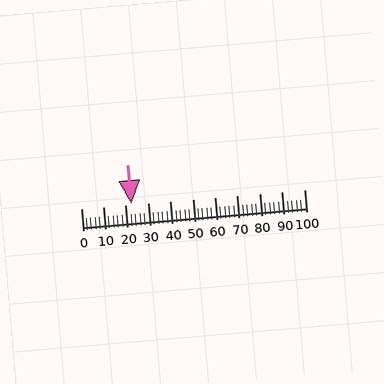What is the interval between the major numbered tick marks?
The major tick marks are spaced 10 units apart.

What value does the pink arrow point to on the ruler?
The pink arrow points to approximately 22.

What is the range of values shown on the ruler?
The ruler shows values from 0 to 100.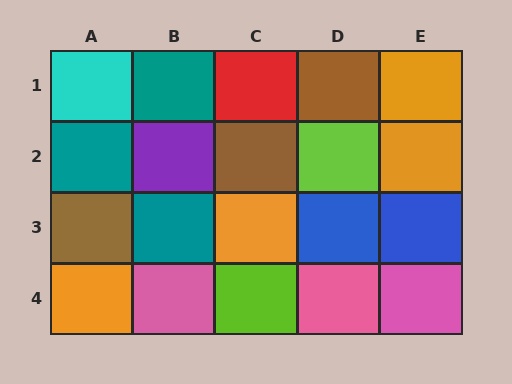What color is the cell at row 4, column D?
Pink.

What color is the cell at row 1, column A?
Cyan.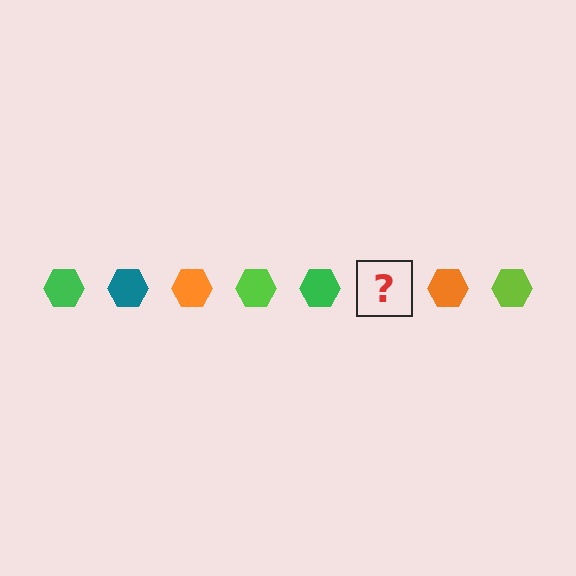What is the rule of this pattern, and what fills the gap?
The rule is that the pattern cycles through green, teal, orange, lime hexagons. The gap should be filled with a teal hexagon.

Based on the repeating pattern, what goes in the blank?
The blank should be a teal hexagon.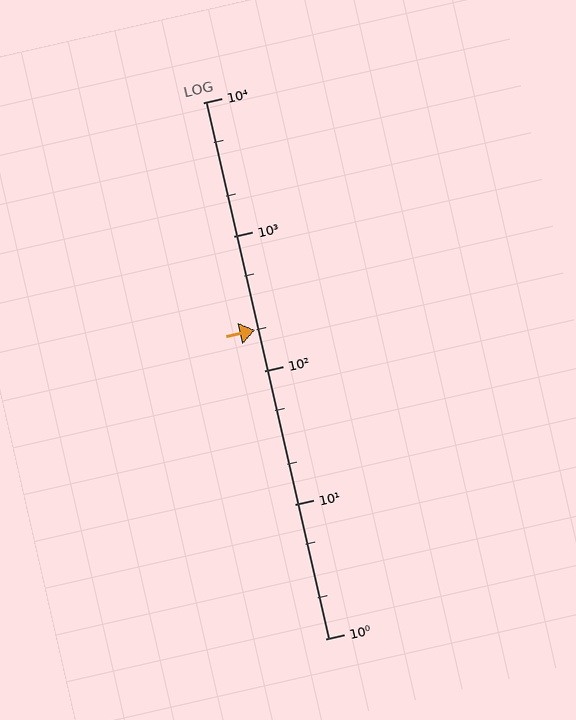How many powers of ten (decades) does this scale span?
The scale spans 4 decades, from 1 to 10000.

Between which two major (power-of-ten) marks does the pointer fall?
The pointer is between 100 and 1000.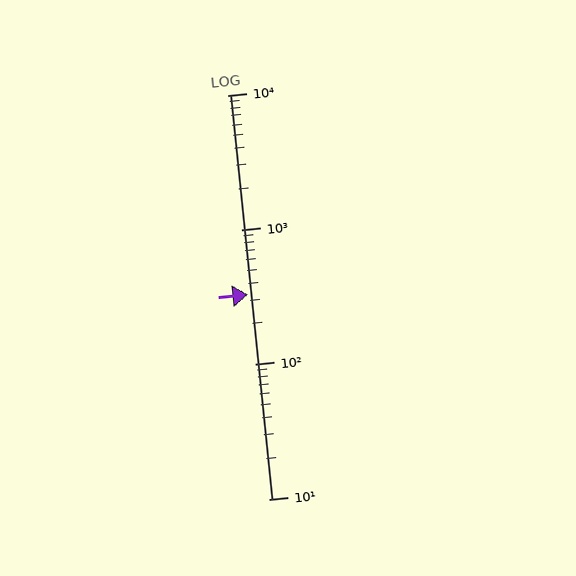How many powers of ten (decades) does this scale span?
The scale spans 3 decades, from 10 to 10000.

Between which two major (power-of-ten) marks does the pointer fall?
The pointer is between 100 and 1000.